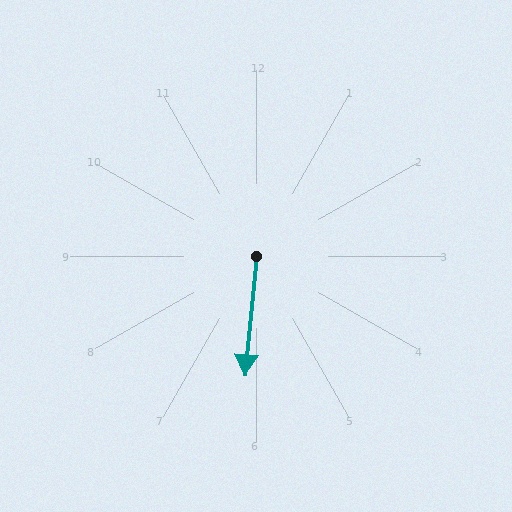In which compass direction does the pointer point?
South.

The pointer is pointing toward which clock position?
Roughly 6 o'clock.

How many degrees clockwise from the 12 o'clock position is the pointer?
Approximately 185 degrees.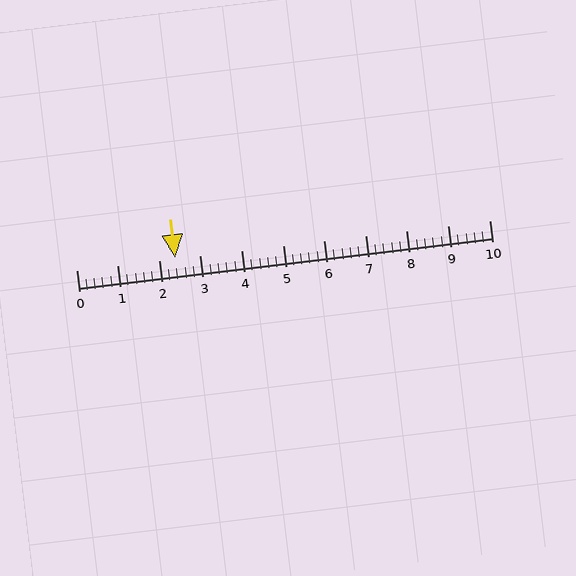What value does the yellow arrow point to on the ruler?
The yellow arrow points to approximately 2.4.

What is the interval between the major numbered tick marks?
The major tick marks are spaced 1 units apart.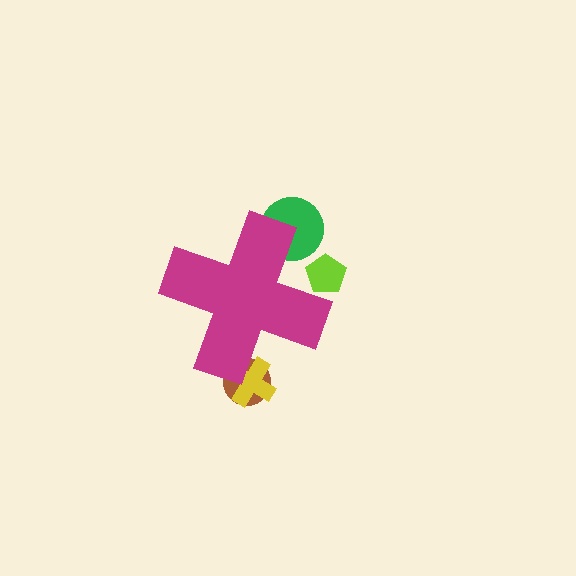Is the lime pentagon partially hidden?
Yes, the lime pentagon is partially hidden behind the magenta cross.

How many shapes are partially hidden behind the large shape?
4 shapes are partially hidden.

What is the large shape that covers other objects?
A magenta cross.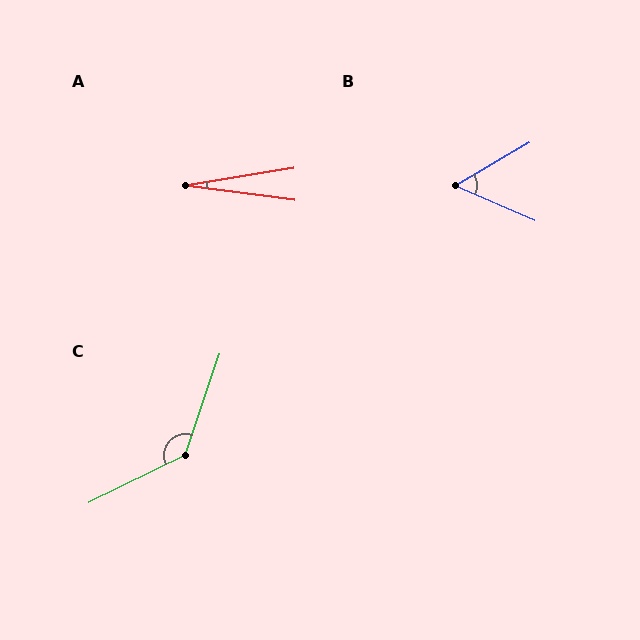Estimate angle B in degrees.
Approximately 54 degrees.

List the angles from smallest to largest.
A (16°), B (54°), C (135°).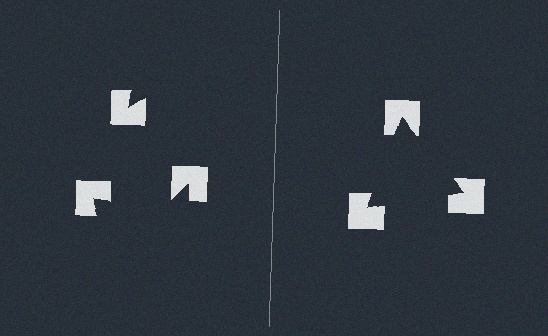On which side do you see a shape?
An illusory triangle appears on the right side. On the left side the wedge cuts are rotated, so no coherent shape forms.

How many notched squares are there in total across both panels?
6 — 3 on each side.